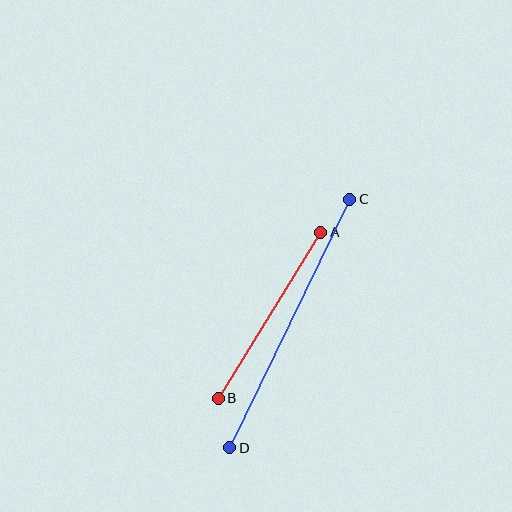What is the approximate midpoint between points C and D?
The midpoint is at approximately (290, 323) pixels.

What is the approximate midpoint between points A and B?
The midpoint is at approximately (270, 315) pixels.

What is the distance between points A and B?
The distance is approximately 195 pixels.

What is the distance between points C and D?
The distance is approximately 276 pixels.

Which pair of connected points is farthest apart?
Points C and D are farthest apart.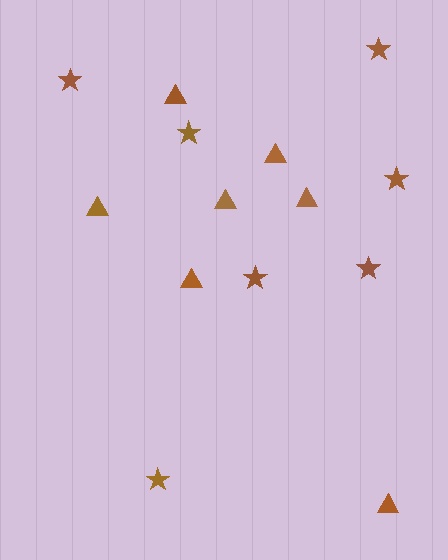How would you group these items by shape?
There are 2 groups: one group of stars (7) and one group of triangles (7).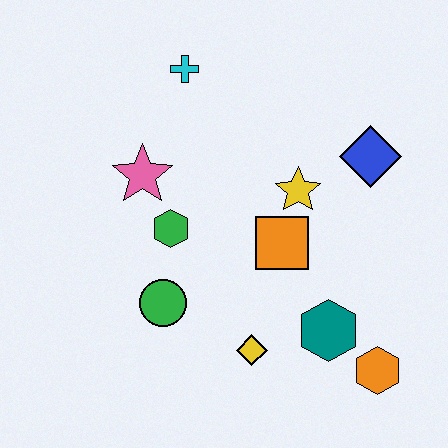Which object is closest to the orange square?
The yellow star is closest to the orange square.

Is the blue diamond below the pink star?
No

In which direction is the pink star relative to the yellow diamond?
The pink star is above the yellow diamond.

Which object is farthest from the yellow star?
The orange hexagon is farthest from the yellow star.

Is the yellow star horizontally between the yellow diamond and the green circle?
No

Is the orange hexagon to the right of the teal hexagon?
Yes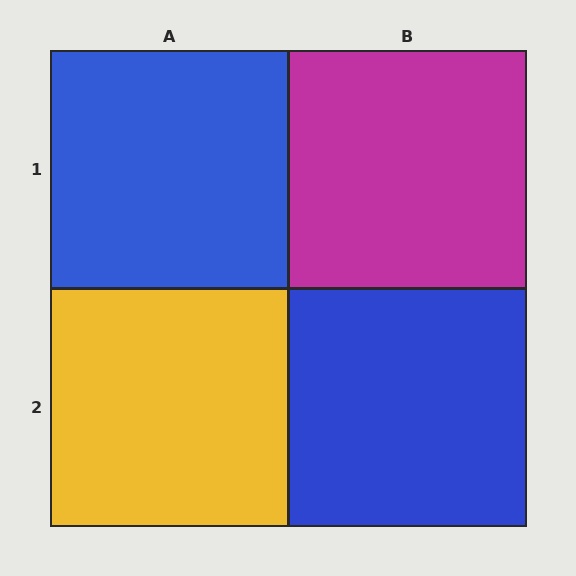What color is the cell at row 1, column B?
Magenta.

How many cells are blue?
2 cells are blue.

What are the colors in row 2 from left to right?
Yellow, blue.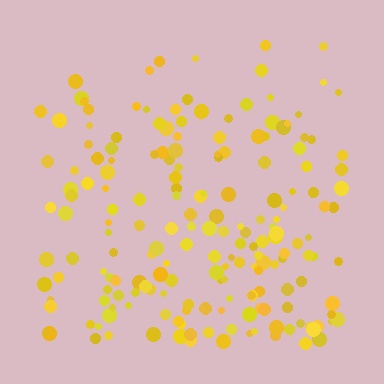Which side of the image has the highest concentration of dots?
The bottom.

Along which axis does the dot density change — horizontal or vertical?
Vertical.